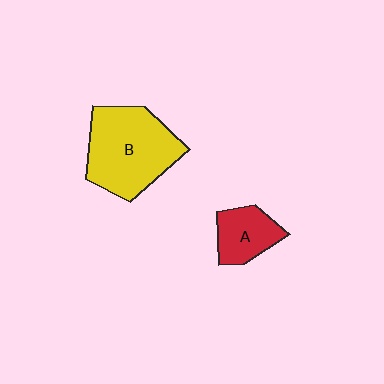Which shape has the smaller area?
Shape A (red).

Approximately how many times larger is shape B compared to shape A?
Approximately 2.2 times.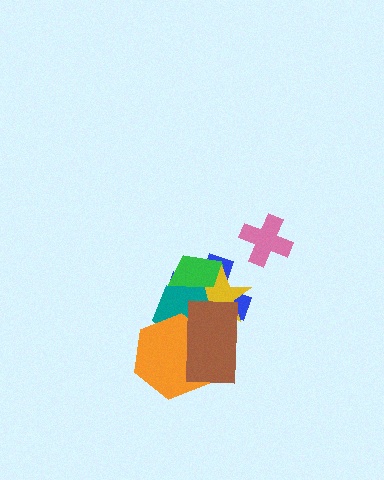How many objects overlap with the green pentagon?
4 objects overlap with the green pentagon.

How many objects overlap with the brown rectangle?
5 objects overlap with the brown rectangle.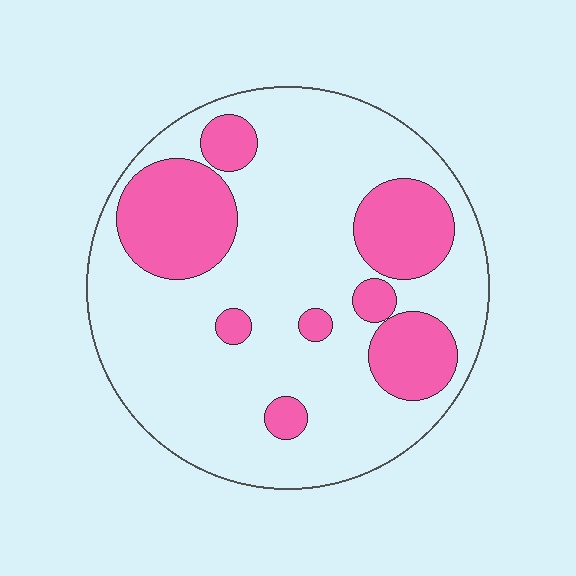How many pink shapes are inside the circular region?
8.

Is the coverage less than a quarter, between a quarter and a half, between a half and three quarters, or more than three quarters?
Between a quarter and a half.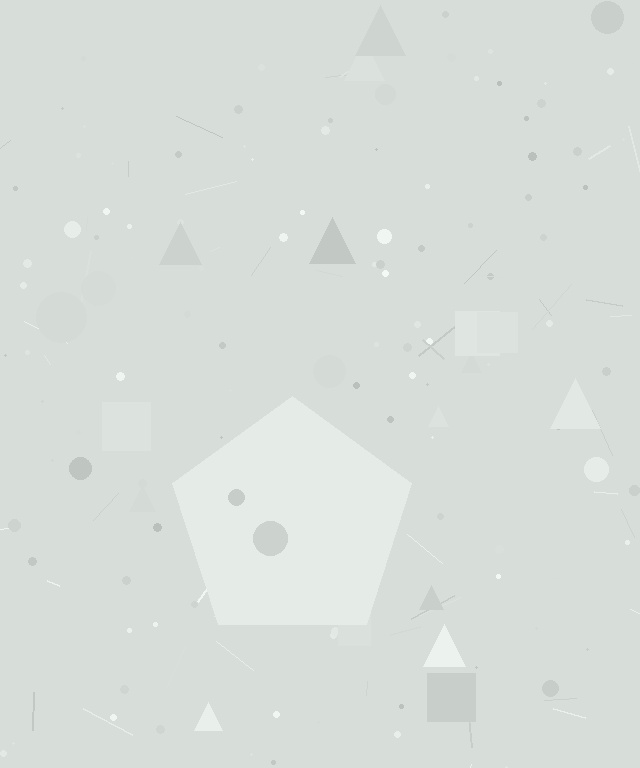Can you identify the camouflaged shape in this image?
The camouflaged shape is a pentagon.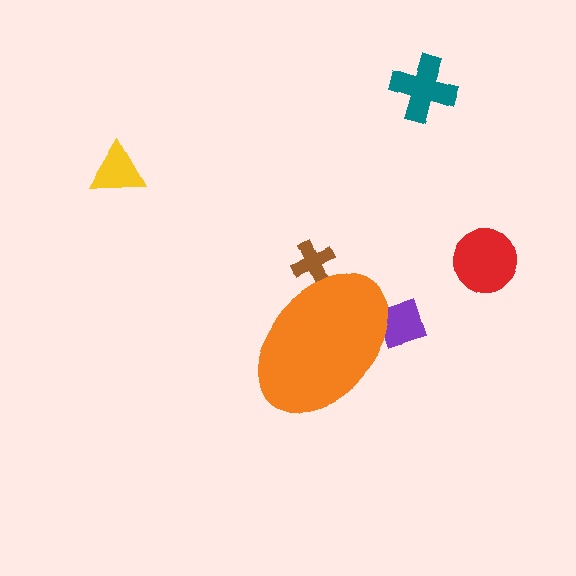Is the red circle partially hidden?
No, the red circle is fully visible.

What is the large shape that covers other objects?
An orange ellipse.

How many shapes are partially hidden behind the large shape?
2 shapes are partially hidden.